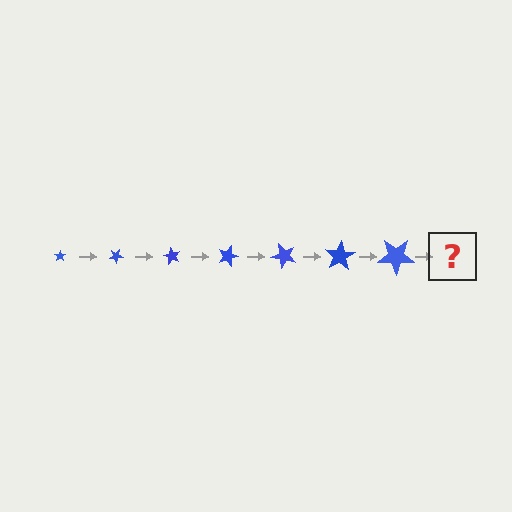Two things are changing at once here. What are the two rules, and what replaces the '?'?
The two rules are that the star grows larger each step and it rotates 30 degrees each step. The '?' should be a star, larger than the previous one and rotated 210 degrees from the start.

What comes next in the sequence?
The next element should be a star, larger than the previous one and rotated 210 degrees from the start.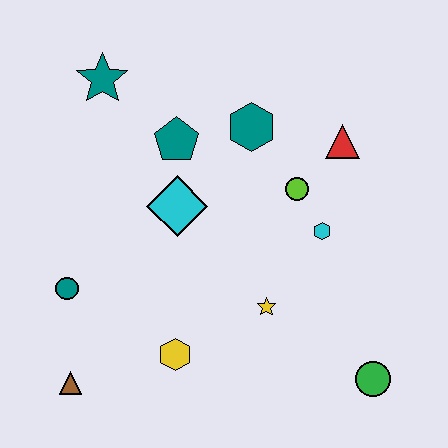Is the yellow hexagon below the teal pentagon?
Yes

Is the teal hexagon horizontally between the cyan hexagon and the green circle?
No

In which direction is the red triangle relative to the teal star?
The red triangle is to the right of the teal star.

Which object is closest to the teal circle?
The brown triangle is closest to the teal circle.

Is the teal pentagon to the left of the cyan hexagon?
Yes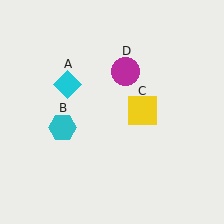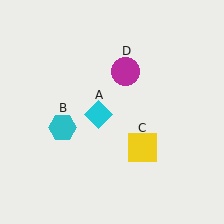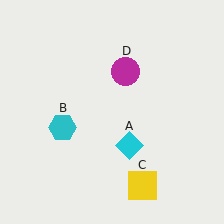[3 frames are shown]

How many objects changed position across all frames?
2 objects changed position: cyan diamond (object A), yellow square (object C).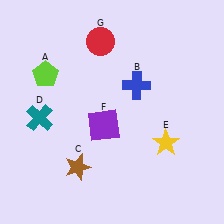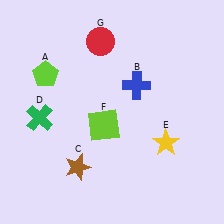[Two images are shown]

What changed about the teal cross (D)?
In Image 1, D is teal. In Image 2, it changed to green.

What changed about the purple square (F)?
In Image 1, F is purple. In Image 2, it changed to lime.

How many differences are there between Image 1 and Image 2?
There are 2 differences between the two images.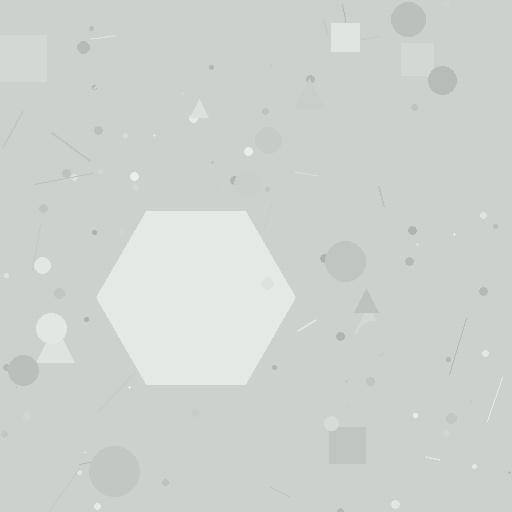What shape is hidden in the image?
A hexagon is hidden in the image.